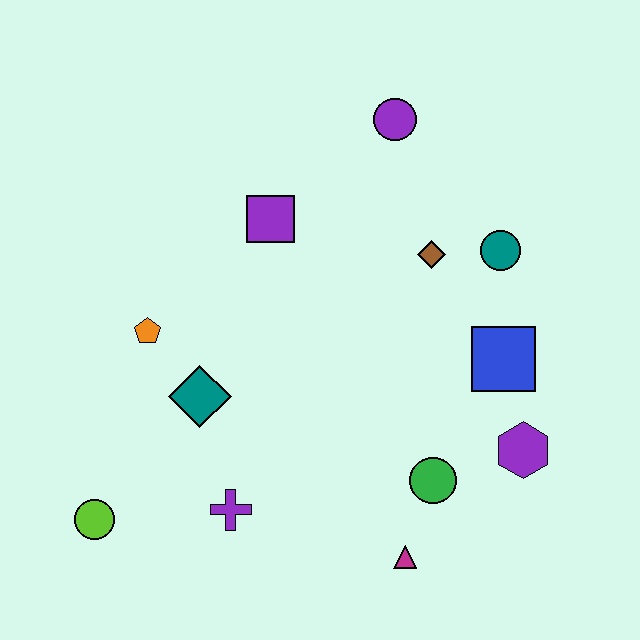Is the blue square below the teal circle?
Yes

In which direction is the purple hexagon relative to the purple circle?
The purple hexagon is below the purple circle.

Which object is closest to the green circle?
The magenta triangle is closest to the green circle.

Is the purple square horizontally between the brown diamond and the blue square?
No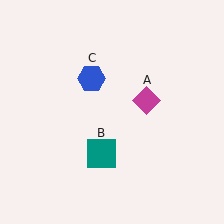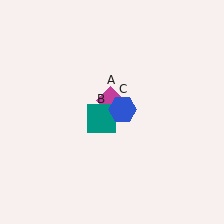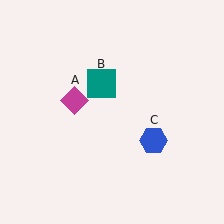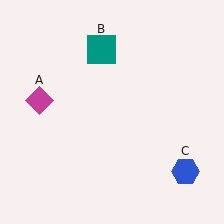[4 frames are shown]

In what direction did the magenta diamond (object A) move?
The magenta diamond (object A) moved left.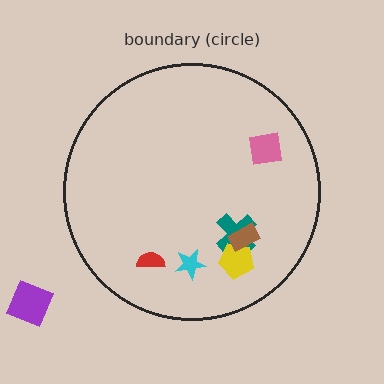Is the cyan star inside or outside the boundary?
Inside.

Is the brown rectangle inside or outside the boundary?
Inside.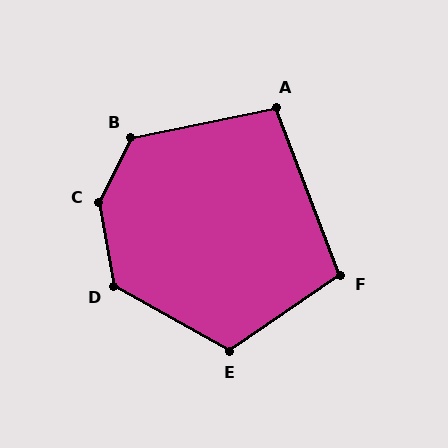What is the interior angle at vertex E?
Approximately 117 degrees (obtuse).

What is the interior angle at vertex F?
Approximately 103 degrees (obtuse).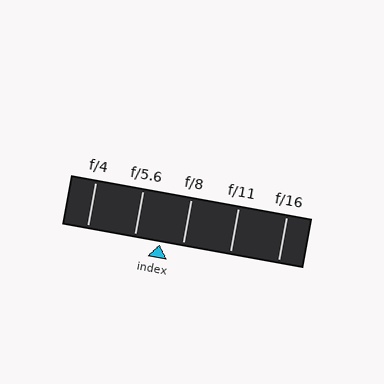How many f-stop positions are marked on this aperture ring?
There are 5 f-stop positions marked.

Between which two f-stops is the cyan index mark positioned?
The index mark is between f/5.6 and f/8.